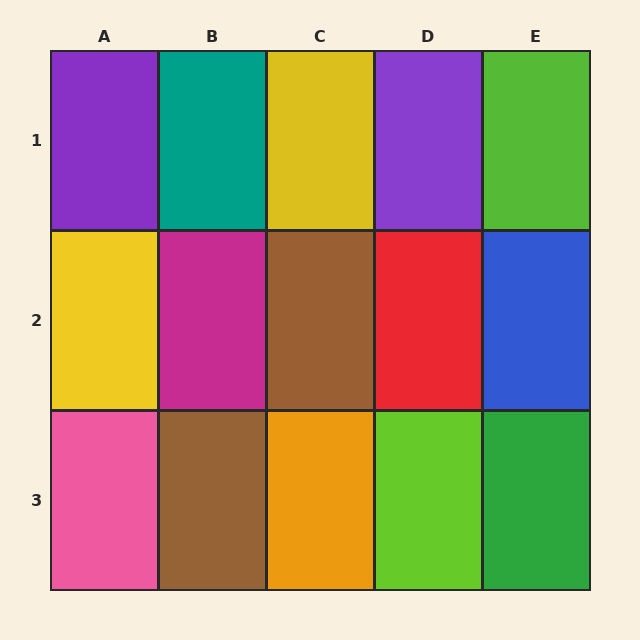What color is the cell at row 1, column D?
Purple.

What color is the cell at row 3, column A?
Pink.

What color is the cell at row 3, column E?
Green.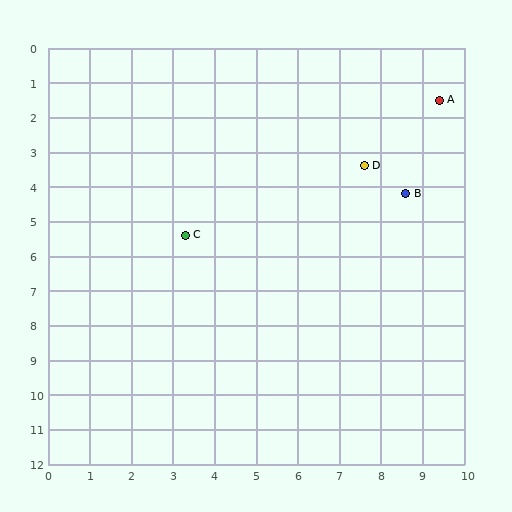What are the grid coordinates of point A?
Point A is at approximately (9.4, 1.5).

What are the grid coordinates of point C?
Point C is at approximately (3.3, 5.4).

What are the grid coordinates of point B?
Point B is at approximately (8.6, 4.2).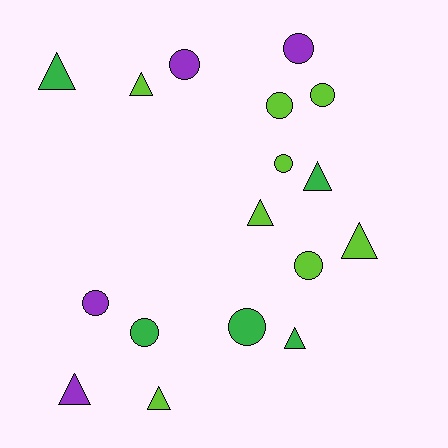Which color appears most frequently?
Lime, with 8 objects.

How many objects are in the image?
There are 17 objects.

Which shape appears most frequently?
Circle, with 9 objects.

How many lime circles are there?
There are 4 lime circles.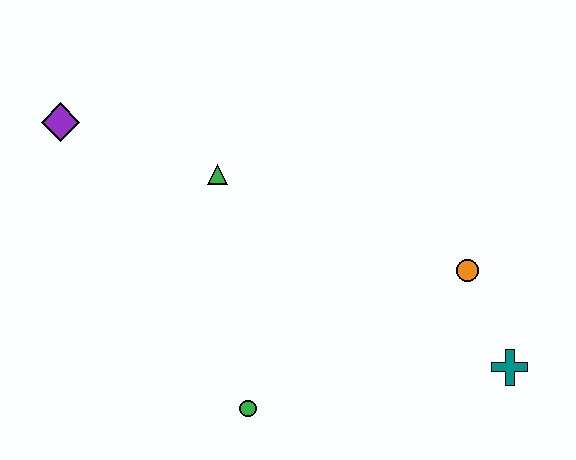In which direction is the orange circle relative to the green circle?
The orange circle is to the right of the green circle.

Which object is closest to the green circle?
The green triangle is closest to the green circle.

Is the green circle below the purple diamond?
Yes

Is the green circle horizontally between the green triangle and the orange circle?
Yes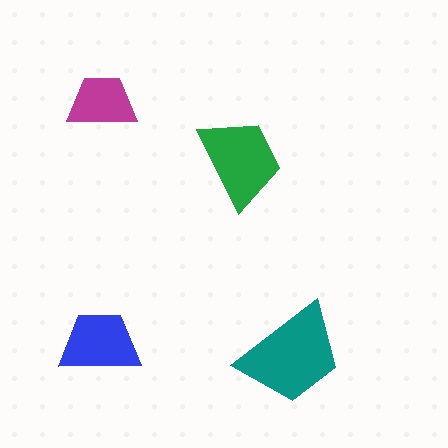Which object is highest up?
The magenta trapezoid is topmost.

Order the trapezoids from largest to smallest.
the teal one, the green one, the blue one, the magenta one.